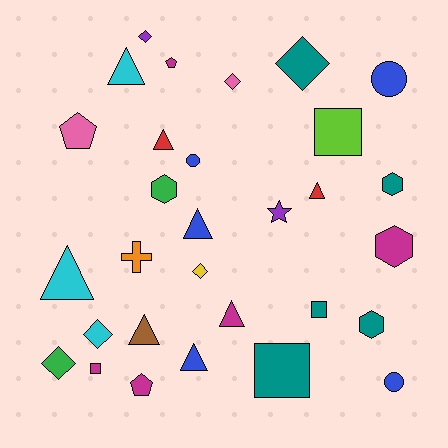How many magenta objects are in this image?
There are 5 magenta objects.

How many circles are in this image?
There are 3 circles.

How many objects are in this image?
There are 30 objects.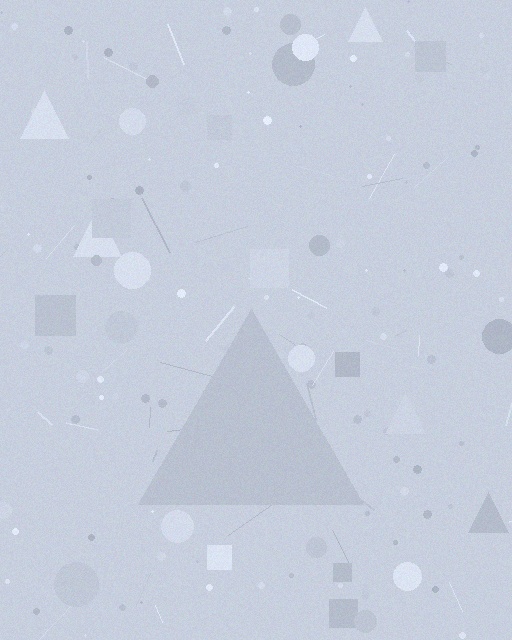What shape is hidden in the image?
A triangle is hidden in the image.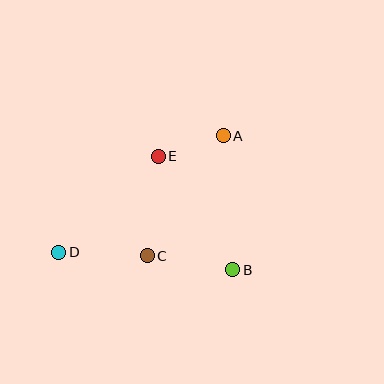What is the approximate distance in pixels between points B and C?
The distance between B and C is approximately 87 pixels.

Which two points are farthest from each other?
Points A and D are farthest from each other.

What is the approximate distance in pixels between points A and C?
The distance between A and C is approximately 142 pixels.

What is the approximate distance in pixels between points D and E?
The distance between D and E is approximately 139 pixels.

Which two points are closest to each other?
Points A and E are closest to each other.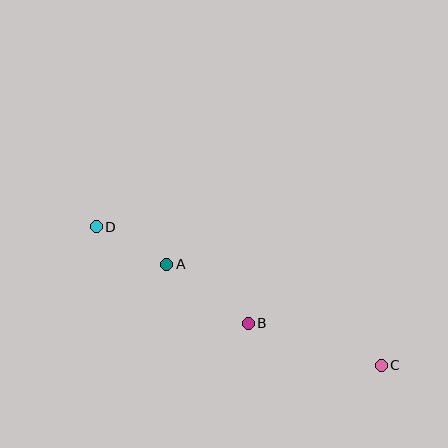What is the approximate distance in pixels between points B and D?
The distance between B and D is approximately 180 pixels.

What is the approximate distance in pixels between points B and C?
The distance between B and C is approximately 139 pixels.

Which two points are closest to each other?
Points A and D are closest to each other.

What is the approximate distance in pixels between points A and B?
The distance between A and B is approximately 101 pixels.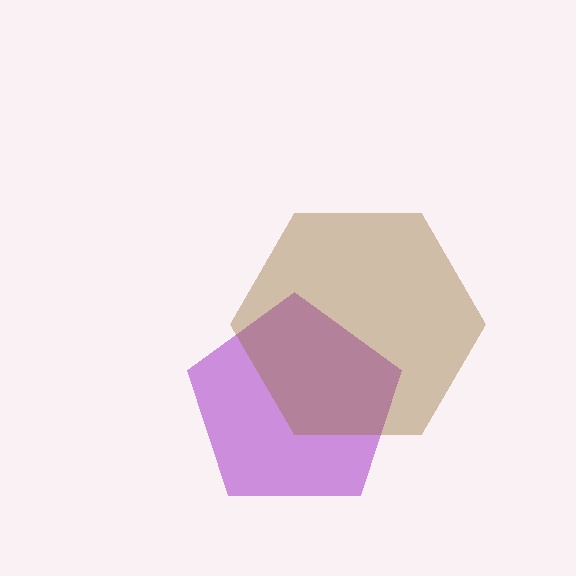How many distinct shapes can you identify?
There are 2 distinct shapes: a purple pentagon, a brown hexagon.